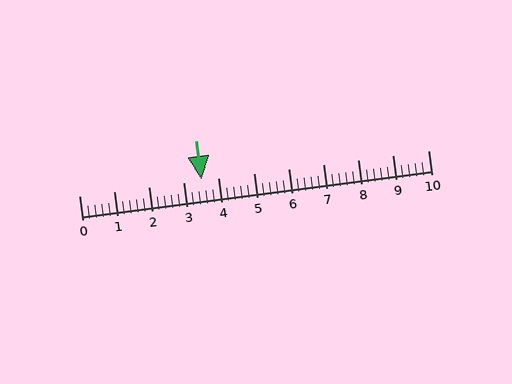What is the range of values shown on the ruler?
The ruler shows values from 0 to 10.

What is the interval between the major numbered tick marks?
The major tick marks are spaced 1 units apart.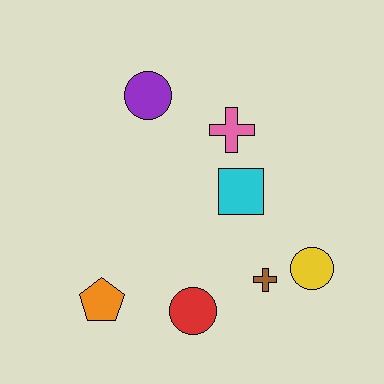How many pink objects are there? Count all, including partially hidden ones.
There is 1 pink object.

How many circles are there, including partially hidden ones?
There are 3 circles.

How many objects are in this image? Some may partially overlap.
There are 7 objects.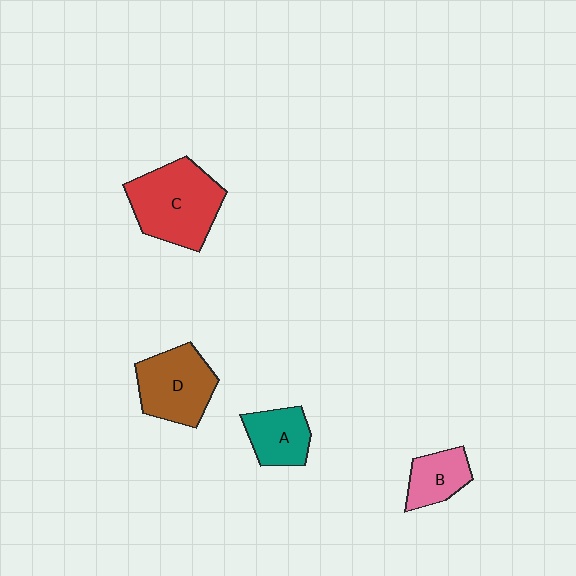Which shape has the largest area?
Shape C (red).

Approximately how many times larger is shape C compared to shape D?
Approximately 1.3 times.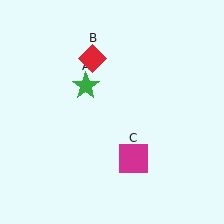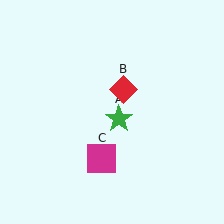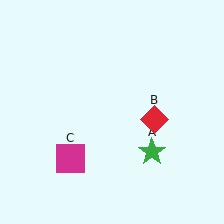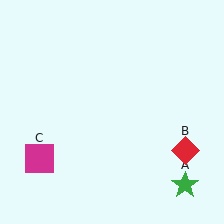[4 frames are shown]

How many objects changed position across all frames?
3 objects changed position: green star (object A), red diamond (object B), magenta square (object C).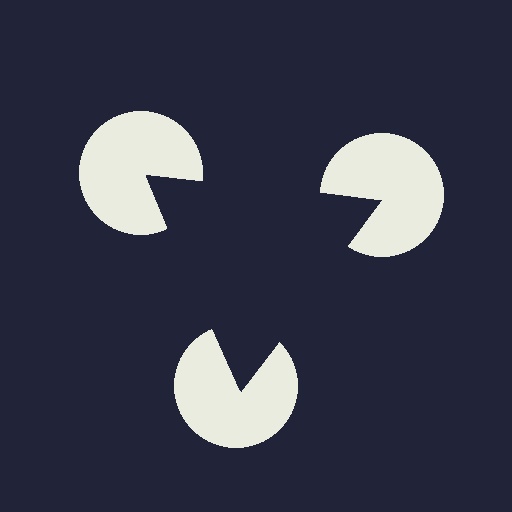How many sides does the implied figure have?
3 sides.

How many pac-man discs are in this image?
There are 3 — one at each vertex of the illusory triangle.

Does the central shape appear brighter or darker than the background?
It typically appears slightly darker than the background, even though no actual brightness change is drawn.